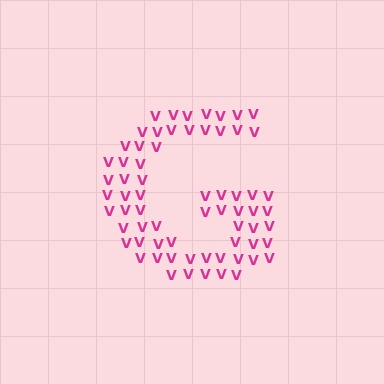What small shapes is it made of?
It is made of small letter V's.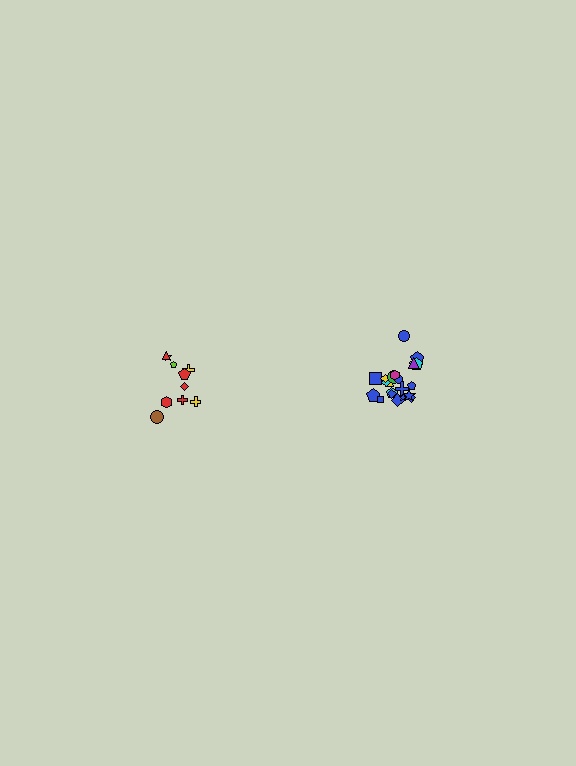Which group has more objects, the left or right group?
The right group.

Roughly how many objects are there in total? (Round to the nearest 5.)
Roughly 30 objects in total.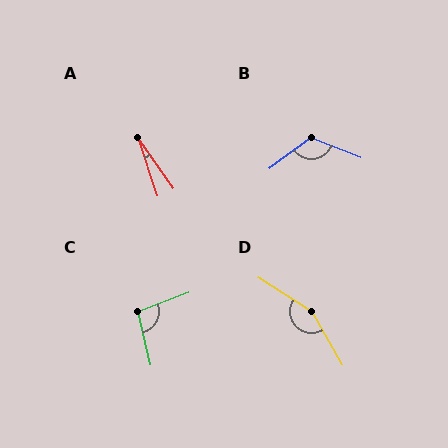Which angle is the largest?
D, at approximately 152 degrees.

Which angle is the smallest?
A, at approximately 17 degrees.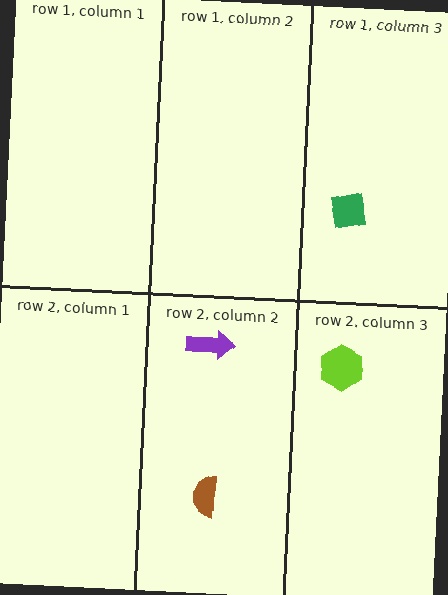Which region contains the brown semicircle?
The row 2, column 2 region.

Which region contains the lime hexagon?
The row 2, column 3 region.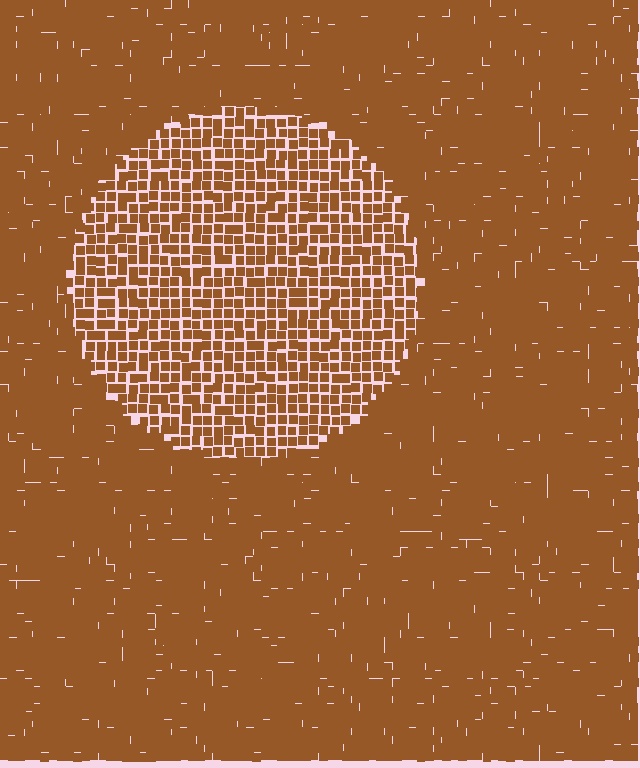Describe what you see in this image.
The image contains small brown elements arranged at two different densities. A circle-shaped region is visible where the elements are less densely packed than the surrounding area.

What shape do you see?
I see a circle.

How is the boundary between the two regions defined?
The boundary is defined by a change in element density (approximately 1.7x ratio). All elements are the same color, size, and shape.